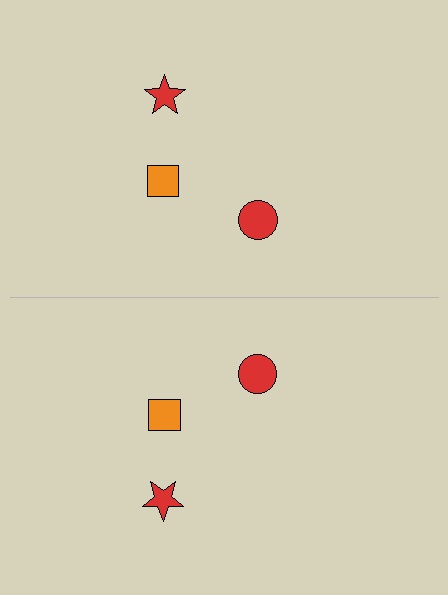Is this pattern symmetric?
Yes, this pattern has bilateral (reflection) symmetry.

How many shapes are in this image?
There are 6 shapes in this image.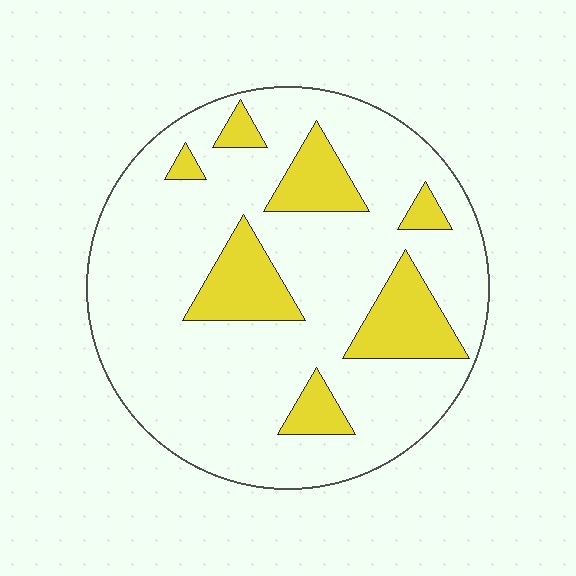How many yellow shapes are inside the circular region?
7.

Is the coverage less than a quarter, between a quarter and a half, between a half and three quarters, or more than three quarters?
Less than a quarter.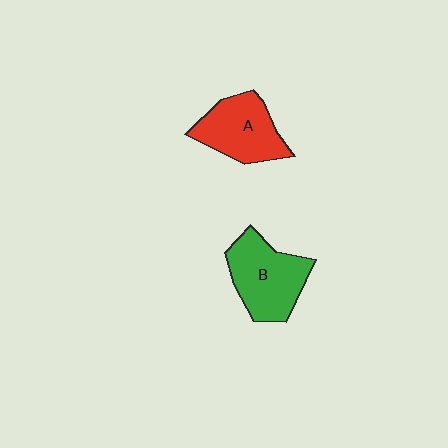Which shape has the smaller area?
Shape A (red).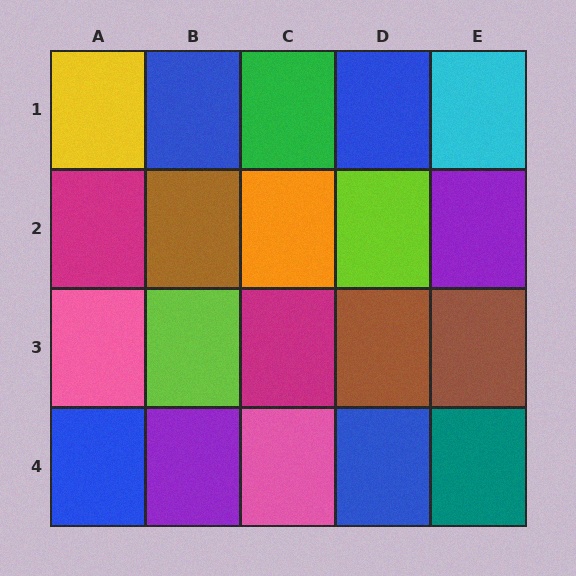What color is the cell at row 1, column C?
Green.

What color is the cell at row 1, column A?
Yellow.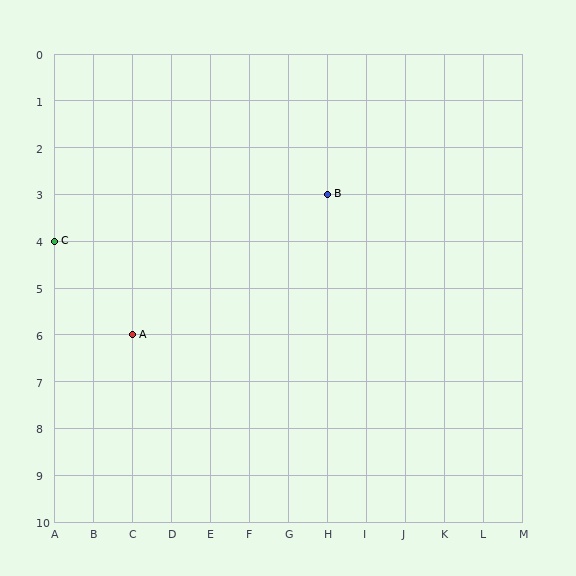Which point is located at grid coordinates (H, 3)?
Point B is at (H, 3).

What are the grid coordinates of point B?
Point B is at grid coordinates (H, 3).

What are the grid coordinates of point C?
Point C is at grid coordinates (A, 4).